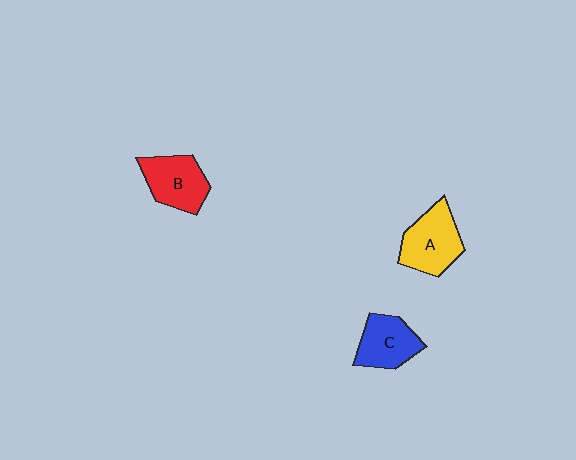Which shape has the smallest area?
Shape C (blue).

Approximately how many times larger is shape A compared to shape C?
Approximately 1.2 times.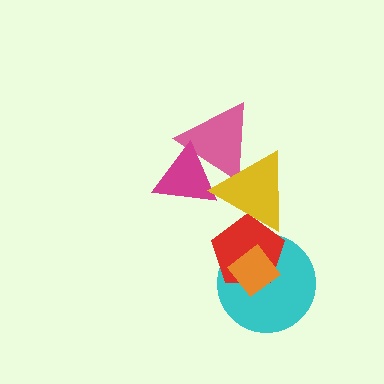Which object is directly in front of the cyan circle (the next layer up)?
The red pentagon is directly in front of the cyan circle.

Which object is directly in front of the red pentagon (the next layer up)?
The orange diamond is directly in front of the red pentagon.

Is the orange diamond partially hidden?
No, no other shape covers it.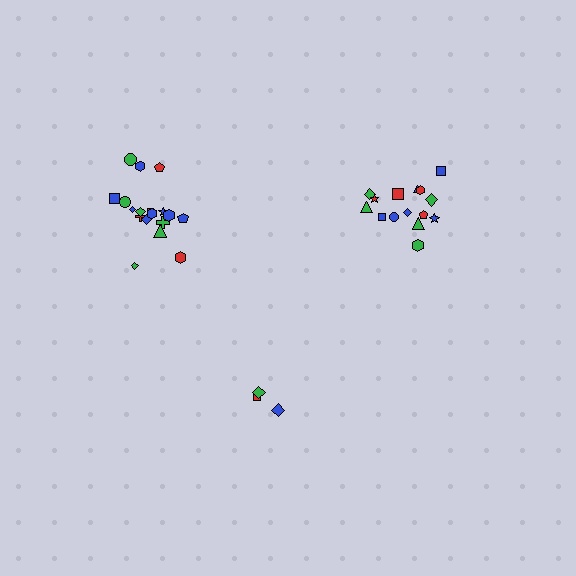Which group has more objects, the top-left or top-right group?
The top-left group.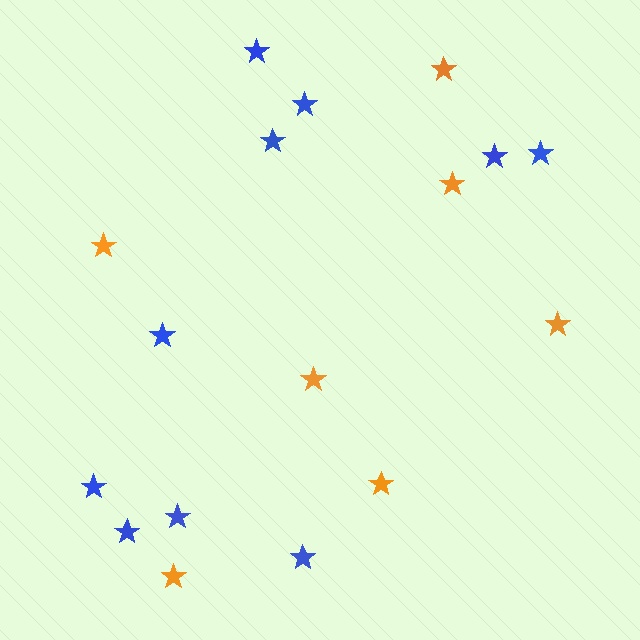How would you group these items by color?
There are 2 groups: one group of orange stars (7) and one group of blue stars (10).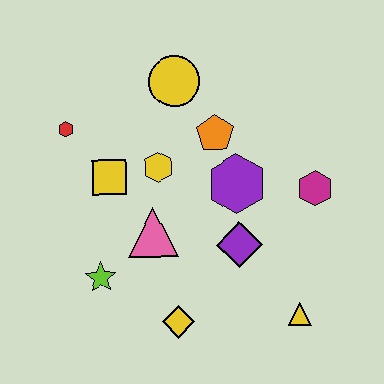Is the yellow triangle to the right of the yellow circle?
Yes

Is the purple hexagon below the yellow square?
Yes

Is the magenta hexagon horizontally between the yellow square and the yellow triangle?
No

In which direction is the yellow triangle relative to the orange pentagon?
The yellow triangle is below the orange pentagon.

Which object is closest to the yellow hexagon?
The yellow square is closest to the yellow hexagon.